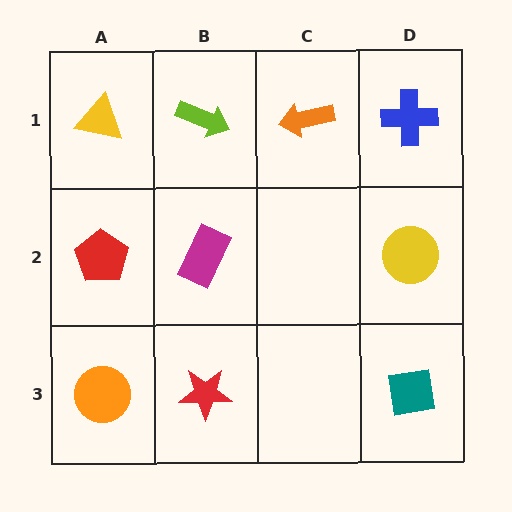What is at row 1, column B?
A lime arrow.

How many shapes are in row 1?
4 shapes.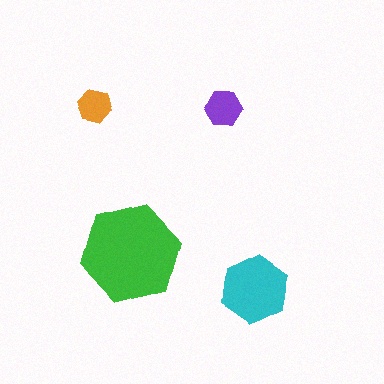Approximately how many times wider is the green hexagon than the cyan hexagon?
About 1.5 times wider.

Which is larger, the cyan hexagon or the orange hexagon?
The cyan one.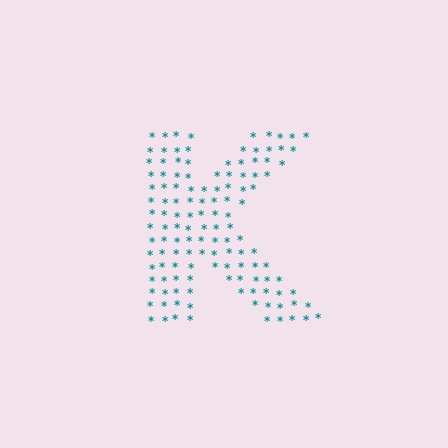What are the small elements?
The small elements are asterisks.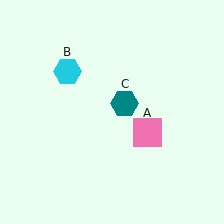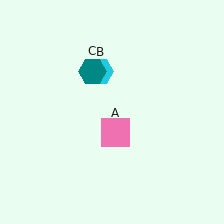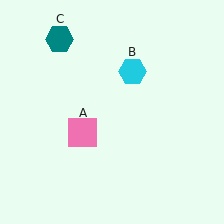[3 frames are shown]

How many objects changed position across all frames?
3 objects changed position: pink square (object A), cyan hexagon (object B), teal hexagon (object C).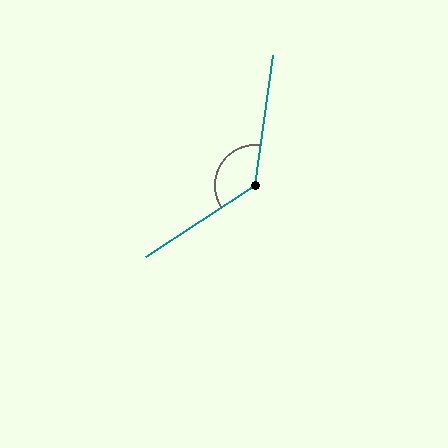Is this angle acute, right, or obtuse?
It is obtuse.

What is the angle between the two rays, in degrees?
Approximately 131 degrees.